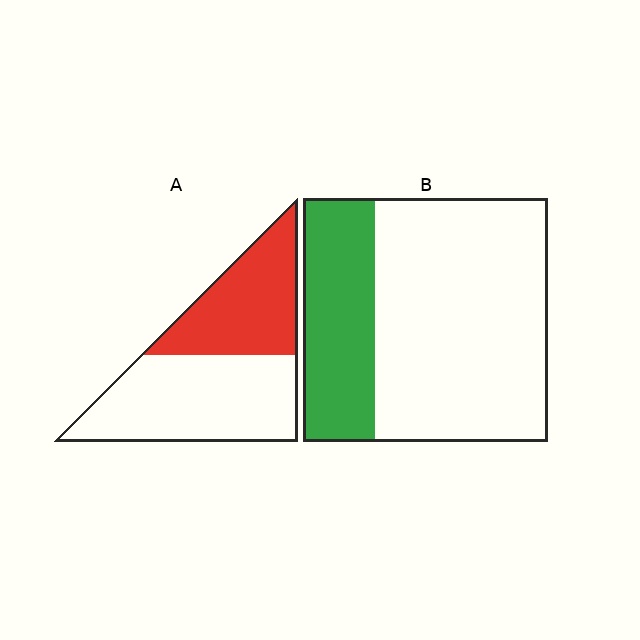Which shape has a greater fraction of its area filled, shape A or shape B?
Shape A.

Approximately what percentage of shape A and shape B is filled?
A is approximately 40% and B is approximately 30%.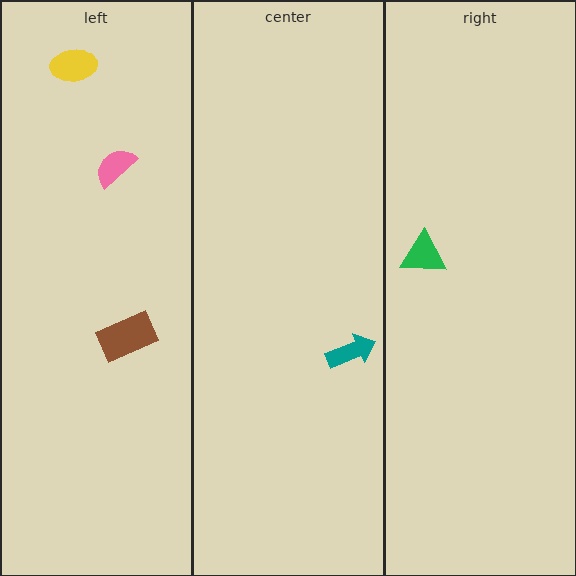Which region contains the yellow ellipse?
The left region.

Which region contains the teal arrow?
The center region.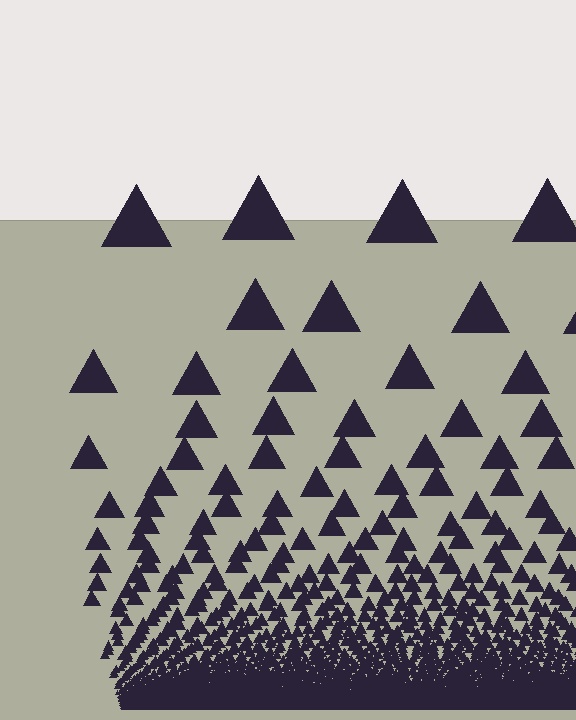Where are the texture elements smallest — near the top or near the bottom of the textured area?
Near the bottom.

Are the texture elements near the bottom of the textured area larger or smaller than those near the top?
Smaller. The gradient is inverted — elements near the bottom are smaller and denser.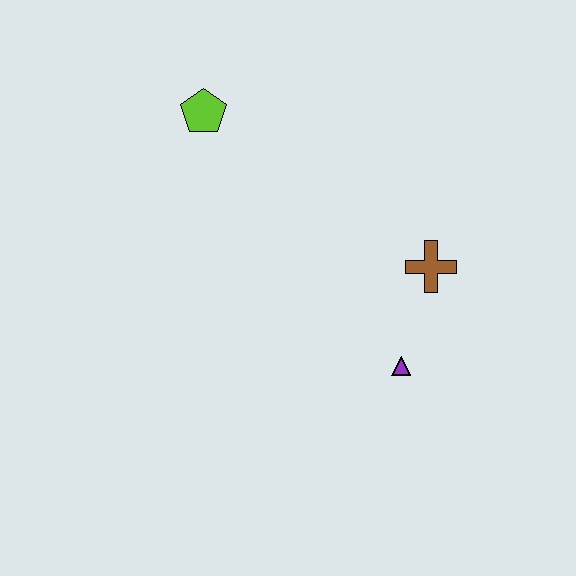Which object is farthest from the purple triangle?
The lime pentagon is farthest from the purple triangle.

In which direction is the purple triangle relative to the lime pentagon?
The purple triangle is below the lime pentagon.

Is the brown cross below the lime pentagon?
Yes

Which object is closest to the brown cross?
The purple triangle is closest to the brown cross.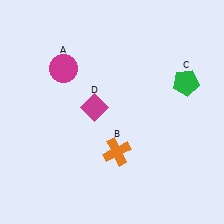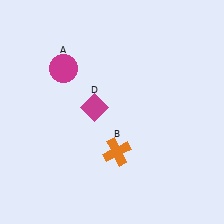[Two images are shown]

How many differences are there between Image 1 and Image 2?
There is 1 difference between the two images.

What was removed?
The green pentagon (C) was removed in Image 2.